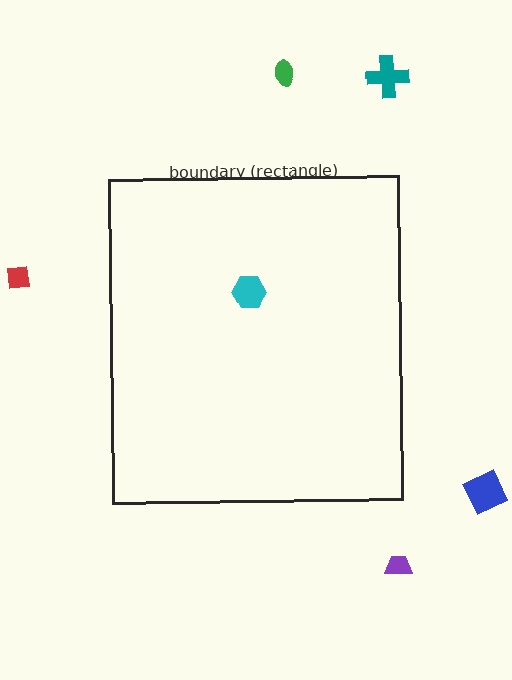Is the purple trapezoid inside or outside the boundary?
Outside.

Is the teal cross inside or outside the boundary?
Outside.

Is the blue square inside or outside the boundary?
Outside.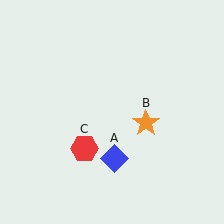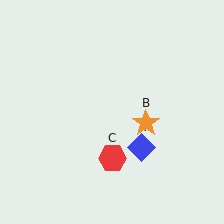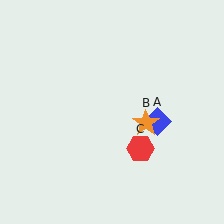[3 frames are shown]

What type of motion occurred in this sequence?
The blue diamond (object A), red hexagon (object C) rotated counterclockwise around the center of the scene.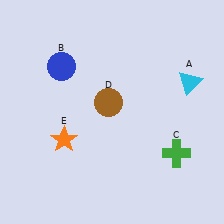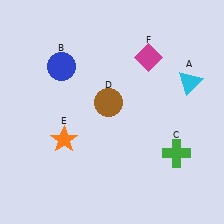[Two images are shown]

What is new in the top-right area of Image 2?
A magenta diamond (F) was added in the top-right area of Image 2.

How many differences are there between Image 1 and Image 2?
There is 1 difference between the two images.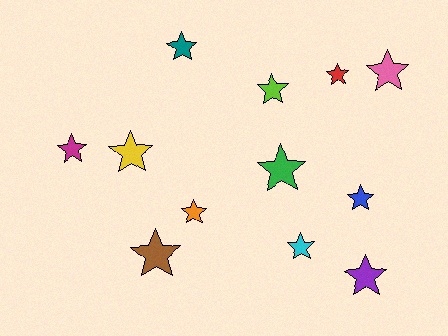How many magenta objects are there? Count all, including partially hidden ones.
There is 1 magenta object.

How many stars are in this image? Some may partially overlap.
There are 12 stars.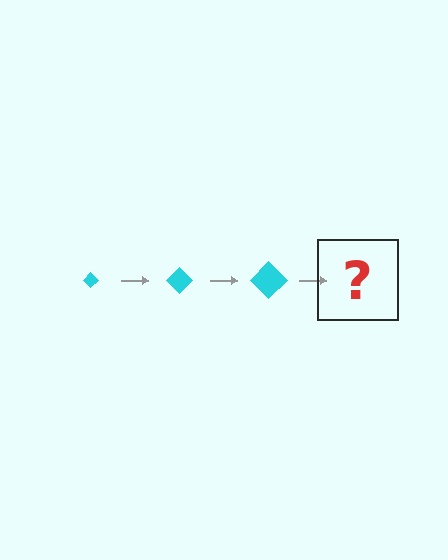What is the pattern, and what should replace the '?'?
The pattern is that the diamond gets progressively larger each step. The '?' should be a cyan diamond, larger than the previous one.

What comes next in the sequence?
The next element should be a cyan diamond, larger than the previous one.